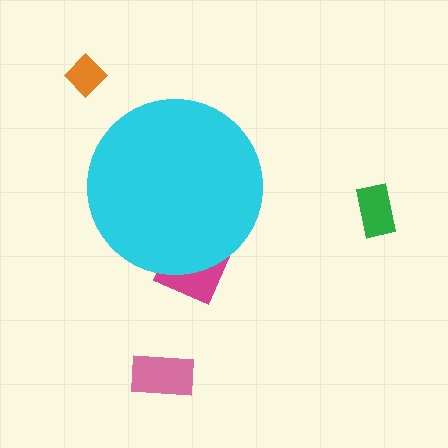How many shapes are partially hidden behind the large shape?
1 shape is partially hidden.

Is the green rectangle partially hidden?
No, the green rectangle is fully visible.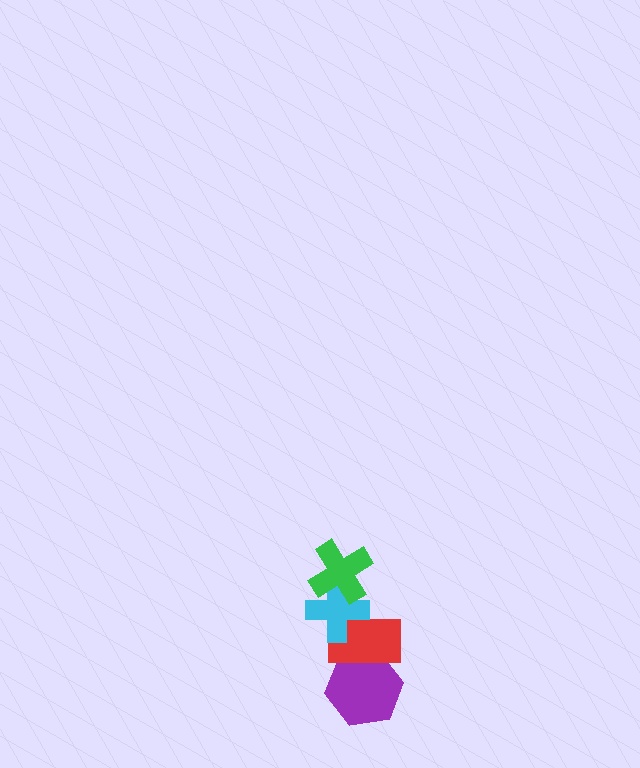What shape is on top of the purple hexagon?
The red rectangle is on top of the purple hexagon.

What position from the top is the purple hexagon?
The purple hexagon is 4th from the top.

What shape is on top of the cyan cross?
The green cross is on top of the cyan cross.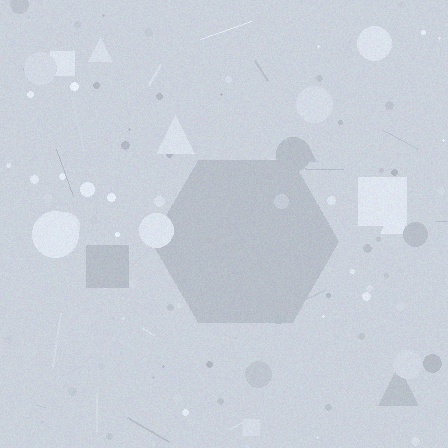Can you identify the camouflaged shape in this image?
The camouflaged shape is a hexagon.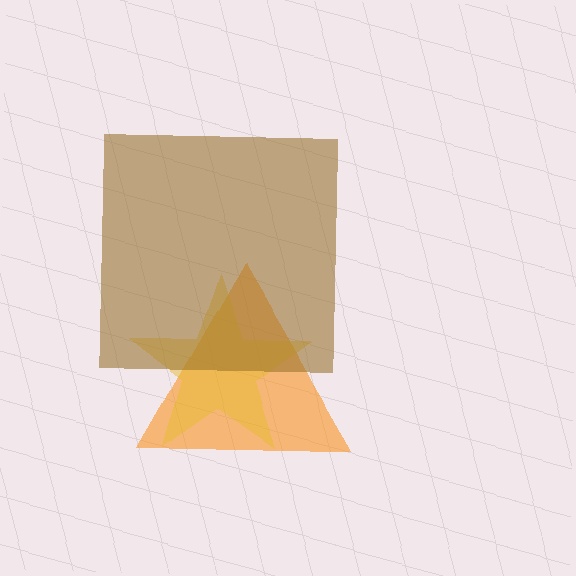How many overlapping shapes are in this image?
There are 3 overlapping shapes in the image.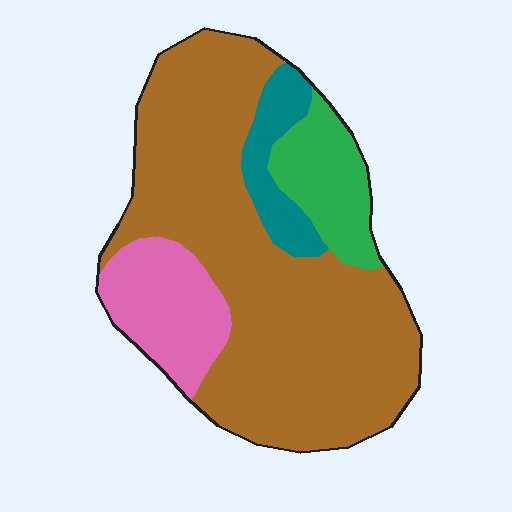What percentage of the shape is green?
Green covers roughly 10% of the shape.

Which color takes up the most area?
Brown, at roughly 65%.